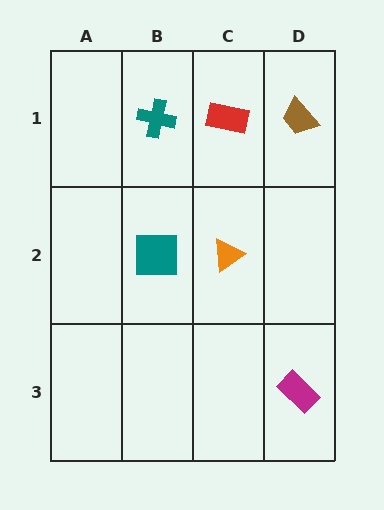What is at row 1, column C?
A red rectangle.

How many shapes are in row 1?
3 shapes.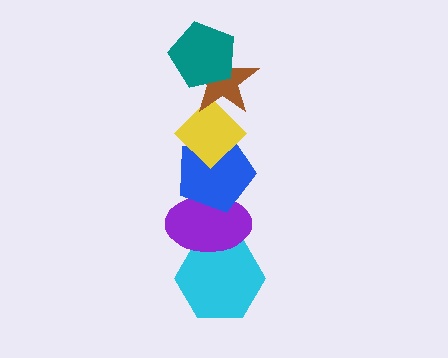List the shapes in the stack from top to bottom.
From top to bottom: the teal pentagon, the brown star, the yellow diamond, the blue pentagon, the purple ellipse, the cyan hexagon.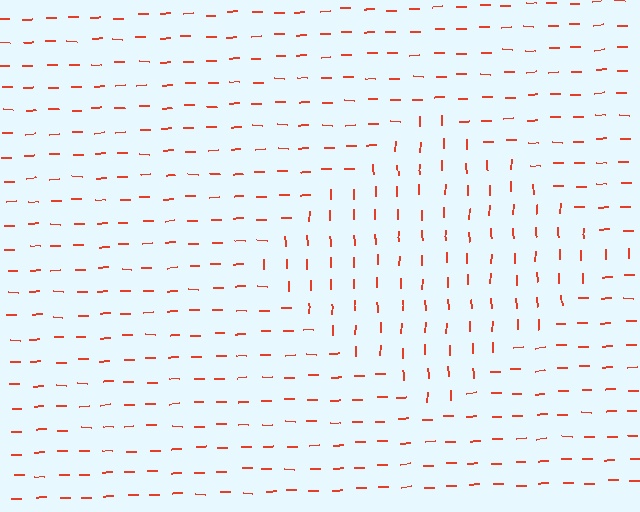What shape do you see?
I see a diamond.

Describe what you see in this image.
The image is filled with small red line segments. A diamond region in the image has lines oriented differently from the surrounding lines, creating a visible texture boundary.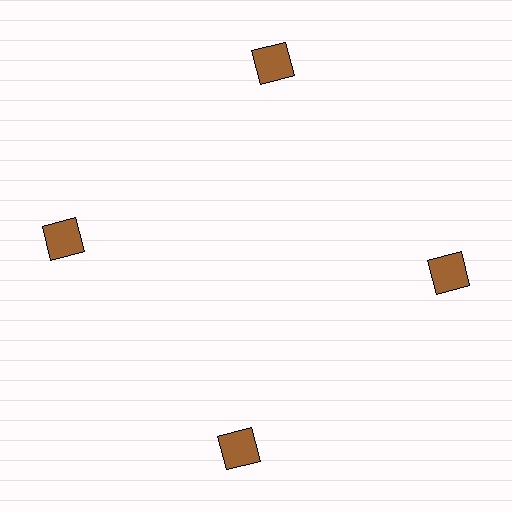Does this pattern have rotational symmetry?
Yes, this pattern has 4-fold rotational symmetry. It looks the same after rotating 90 degrees around the center.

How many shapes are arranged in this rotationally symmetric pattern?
There are 4 shapes, arranged in 4 groups of 1.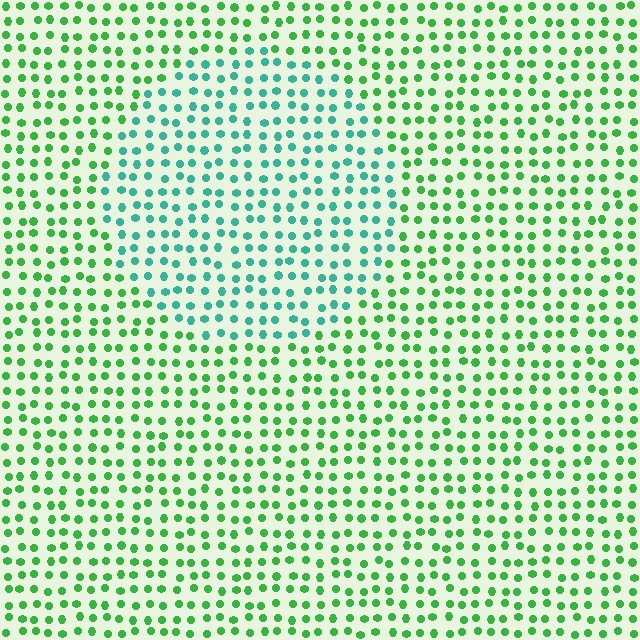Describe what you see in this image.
The image is filled with small green elements in a uniform arrangement. A circle-shaped region is visible where the elements are tinted to a slightly different hue, forming a subtle color boundary.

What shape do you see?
I see a circle.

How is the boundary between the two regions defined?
The boundary is defined purely by a slight shift in hue (about 43 degrees). Spacing, size, and orientation are identical on both sides.